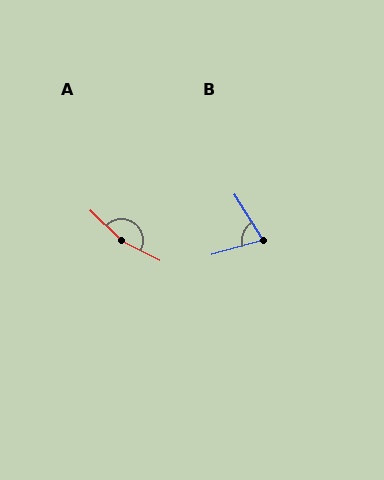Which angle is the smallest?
B, at approximately 74 degrees.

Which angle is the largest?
A, at approximately 163 degrees.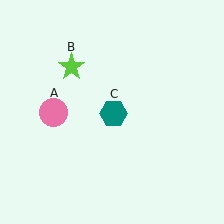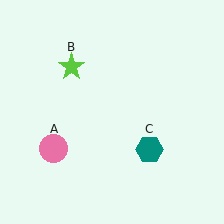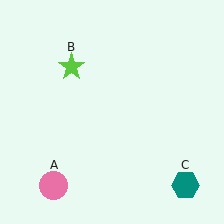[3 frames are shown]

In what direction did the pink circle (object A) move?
The pink circle (object A) moved down.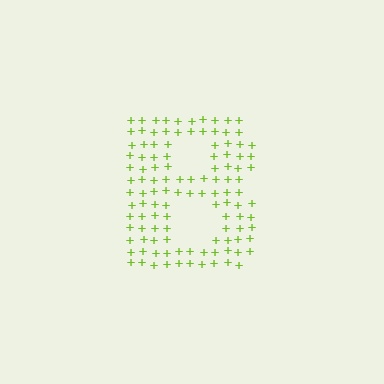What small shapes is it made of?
It is made of small plus signs.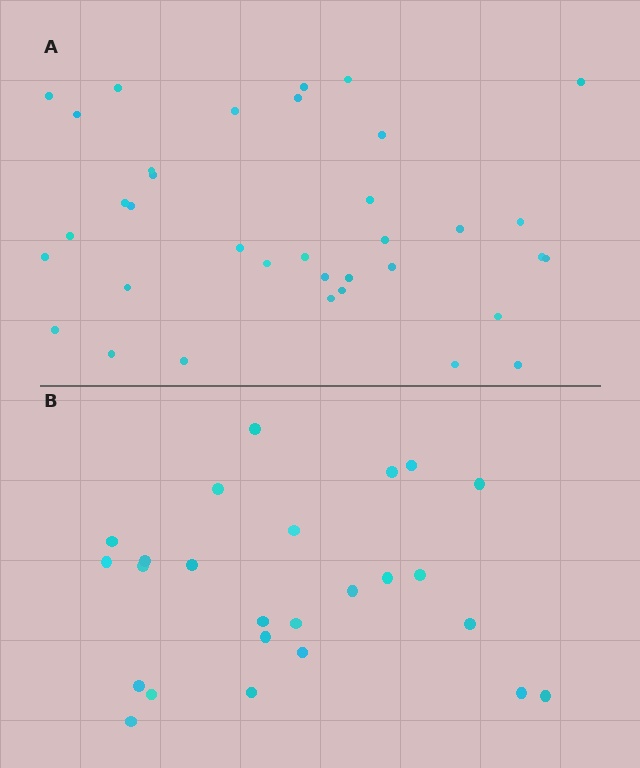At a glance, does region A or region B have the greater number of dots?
Region A (the top region) has more dots.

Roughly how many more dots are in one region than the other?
Region A has roughly 12 or so more dots than region B.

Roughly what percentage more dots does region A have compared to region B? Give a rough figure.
About 45% more.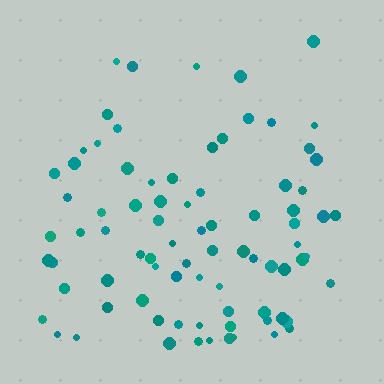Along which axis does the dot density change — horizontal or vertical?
Vertical.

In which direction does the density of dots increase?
From top to bottom, with the bottom side densest.